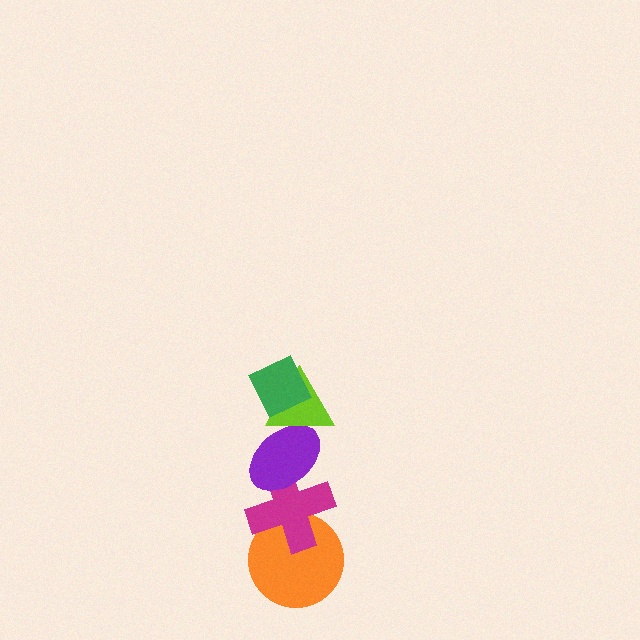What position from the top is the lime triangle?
The lime triangle is 2nd from the top.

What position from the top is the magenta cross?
The magenta cross is 4th from the top.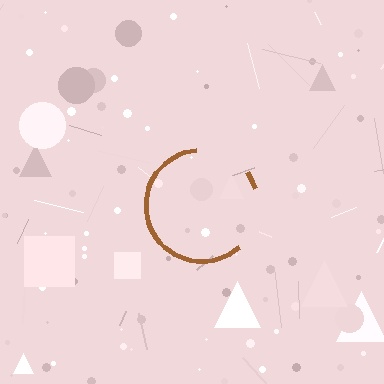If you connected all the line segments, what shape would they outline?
They would outline a circle.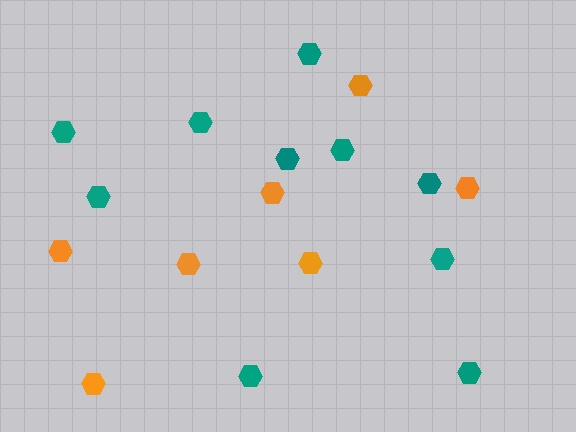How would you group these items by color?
There are 2 groups: one group of orange hexagons (7) and one group of teal hexagons (10).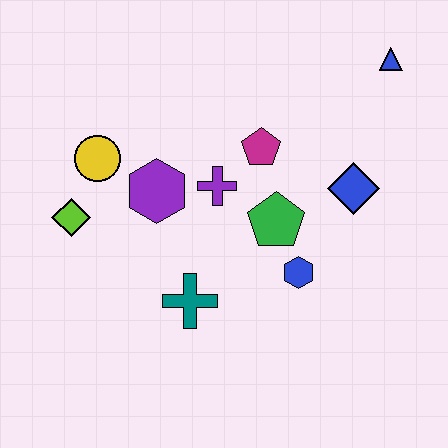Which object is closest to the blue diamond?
The green pentagon is closest to the blue diamond.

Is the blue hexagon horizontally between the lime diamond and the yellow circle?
No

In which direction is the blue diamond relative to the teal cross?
The blue diamond is to the right of the teal cross.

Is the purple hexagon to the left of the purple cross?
Yes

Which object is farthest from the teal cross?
The blue triangle is farthest from the teal cross.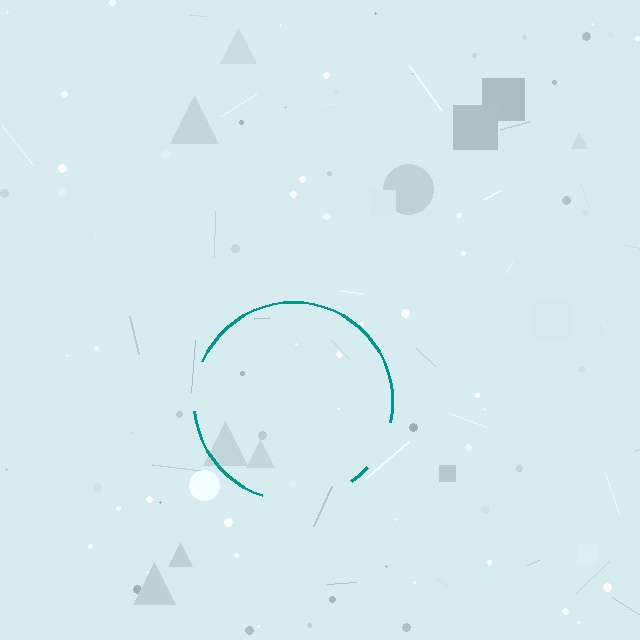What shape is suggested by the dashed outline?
The dashed outline suggests a circle.